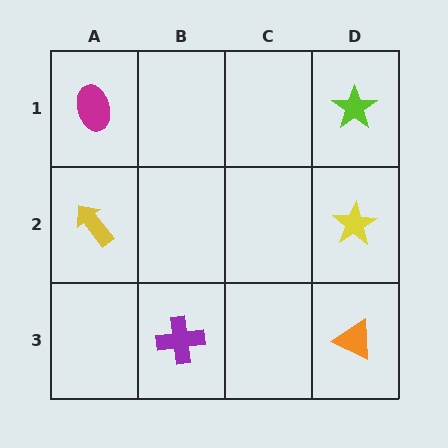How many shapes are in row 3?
2 shapes.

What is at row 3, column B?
A purple cross.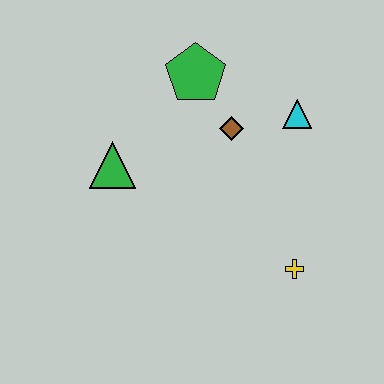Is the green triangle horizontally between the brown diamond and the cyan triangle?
No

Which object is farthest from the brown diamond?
The yellow cross is farthest from the brown diamond.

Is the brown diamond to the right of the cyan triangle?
No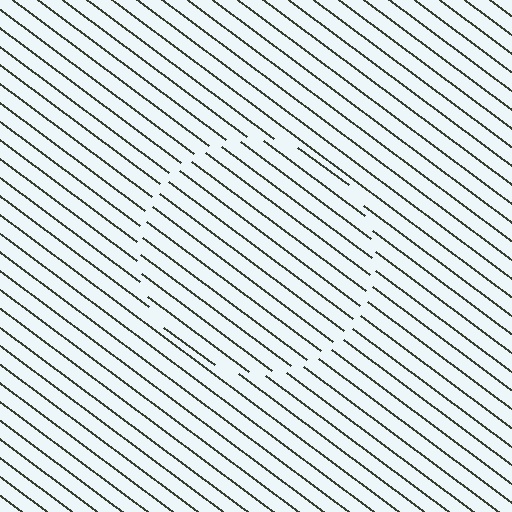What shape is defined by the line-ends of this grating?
An illusory circle. The interior of the shape contains the same grating, shifted by half a period — the contour is defined by the phase discontinuity where line-ends from the inner and outer gratings abut.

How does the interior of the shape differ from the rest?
The interior of the shape contains the same grating, shifted by half a period — the contour is defined by the phase discontinuity where line-ends from the inner and outer gratings abut.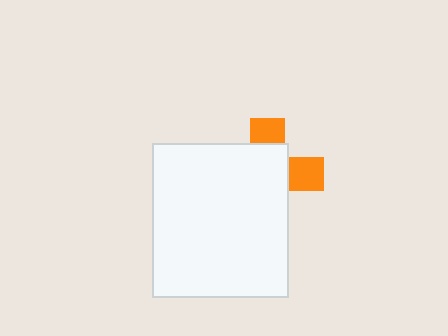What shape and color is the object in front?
The object in front is a white rectangle.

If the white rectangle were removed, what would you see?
You would see the complete orange cross.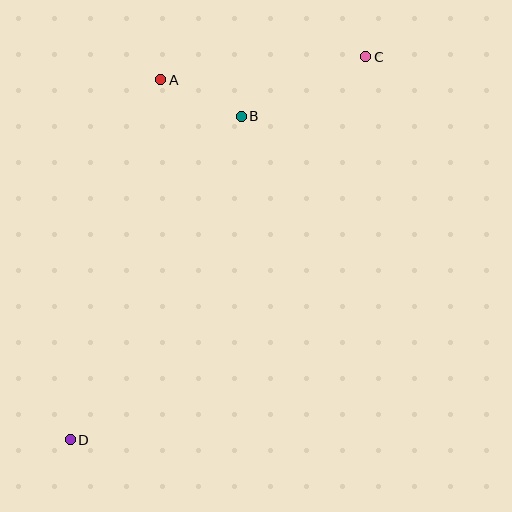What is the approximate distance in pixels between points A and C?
The distance between A and C is approximately 206 pixels.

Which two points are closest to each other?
Points A and B are closest to each other.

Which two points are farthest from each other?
Points C and D are farthest from each other.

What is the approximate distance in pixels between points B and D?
The distance between B and D is approximately 366 pixels.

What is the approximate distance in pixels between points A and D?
The distance between A and D is approximately 371 pixels.